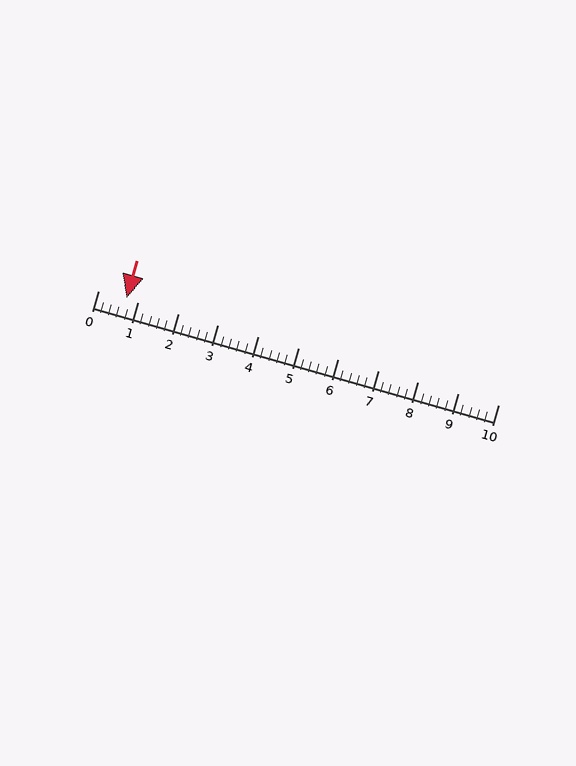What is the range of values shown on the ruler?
The ruler shows values from 0 to 10.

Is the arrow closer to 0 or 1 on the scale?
The arrow is closer to 1.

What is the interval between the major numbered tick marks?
The major tick marks are spaced 1 units apart.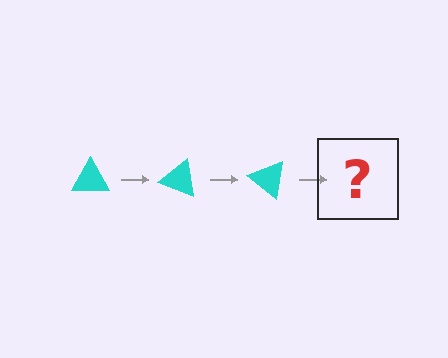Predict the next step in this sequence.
The next step is a cyan triangle rotated 60 degrees.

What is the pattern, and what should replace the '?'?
The pattern is that the triangle rotates 20 degrees each step. The '?' should be a cyan triangle rotated 60 degrees.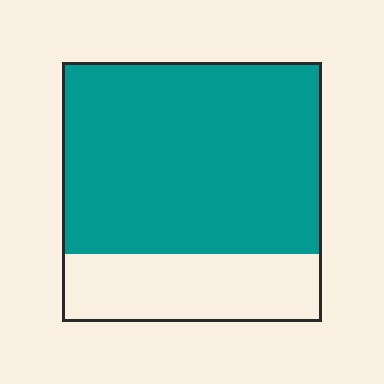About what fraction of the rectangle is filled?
About three quarters (3/4).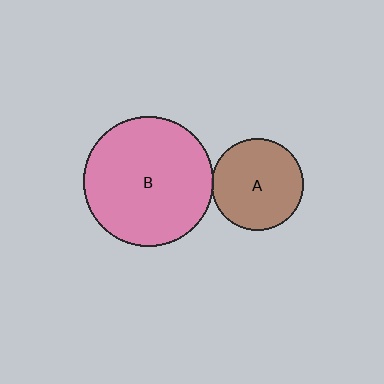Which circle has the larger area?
Circle B (pink).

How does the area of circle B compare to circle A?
Approximately 2.0 times.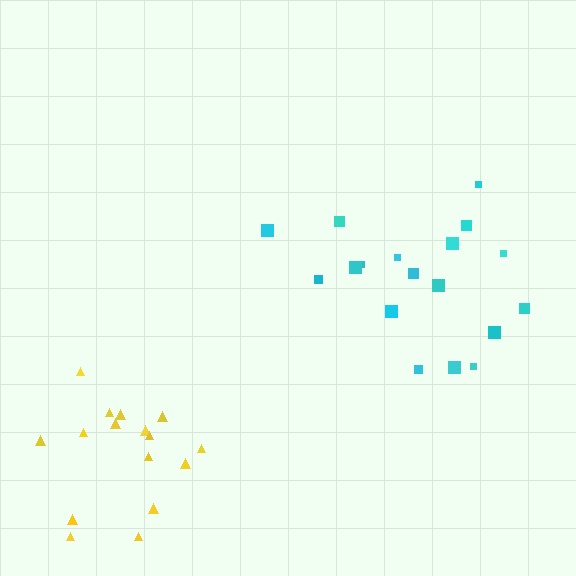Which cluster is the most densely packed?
Yellow.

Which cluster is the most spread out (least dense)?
Cyan.